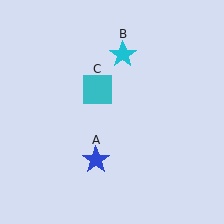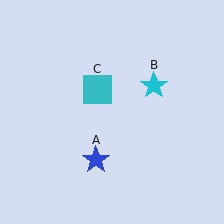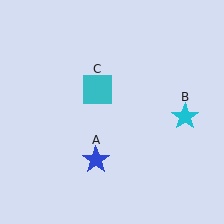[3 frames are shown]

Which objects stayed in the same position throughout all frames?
Blue star (object A) and cyan square (object C) remained stationary.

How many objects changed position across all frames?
1 object changed position: cyan star (object B).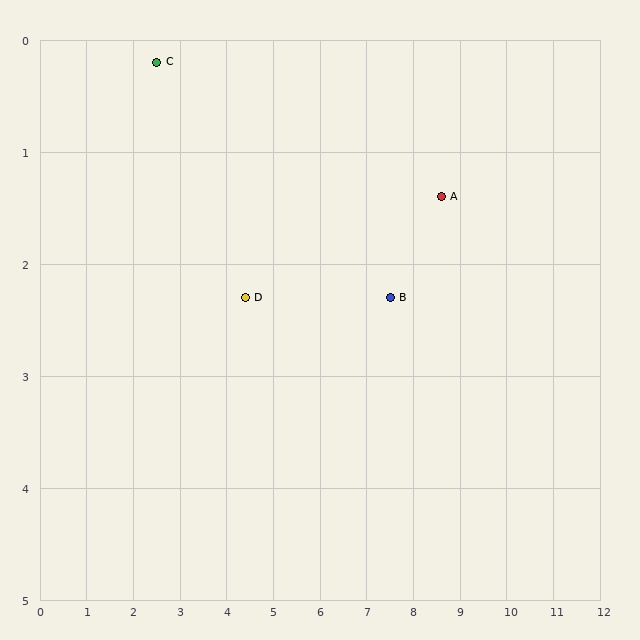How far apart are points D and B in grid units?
Points D and B are about 3.1 grid units apart.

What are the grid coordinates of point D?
Point D is at approximately (4.4, 2.3).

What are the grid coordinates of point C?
Point C is at approximately (2.5, 0.2).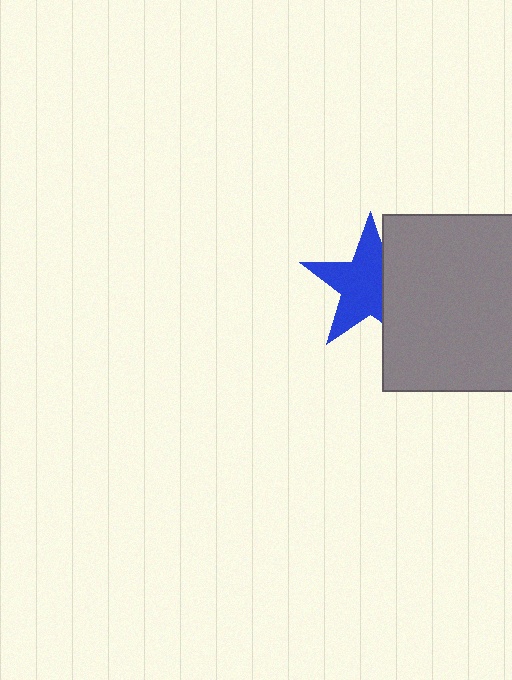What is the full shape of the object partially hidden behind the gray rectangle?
The partially hidden object is a blue star.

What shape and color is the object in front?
The object in front is a gray rectangle.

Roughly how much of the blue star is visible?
Most of it is visible (roughly 66%).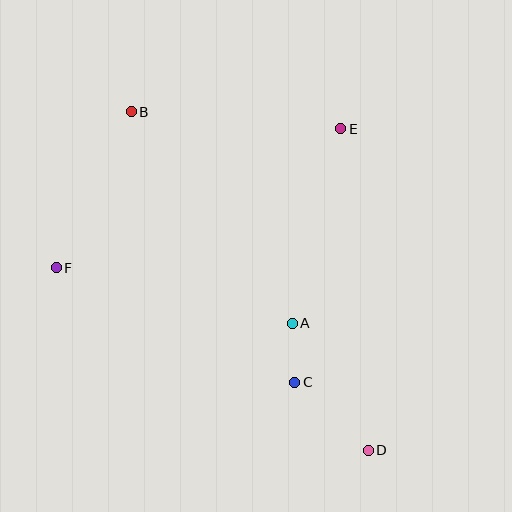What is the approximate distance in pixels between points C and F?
The distance between C and F is approximately 264 pixels.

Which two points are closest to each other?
Points A and C are closest to each other.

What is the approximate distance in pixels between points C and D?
The distance between C and D is approximately 100 pixels.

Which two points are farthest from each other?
Points B and D are farthest from each other.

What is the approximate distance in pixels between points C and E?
The distance between C and E is approximately 257 pixels.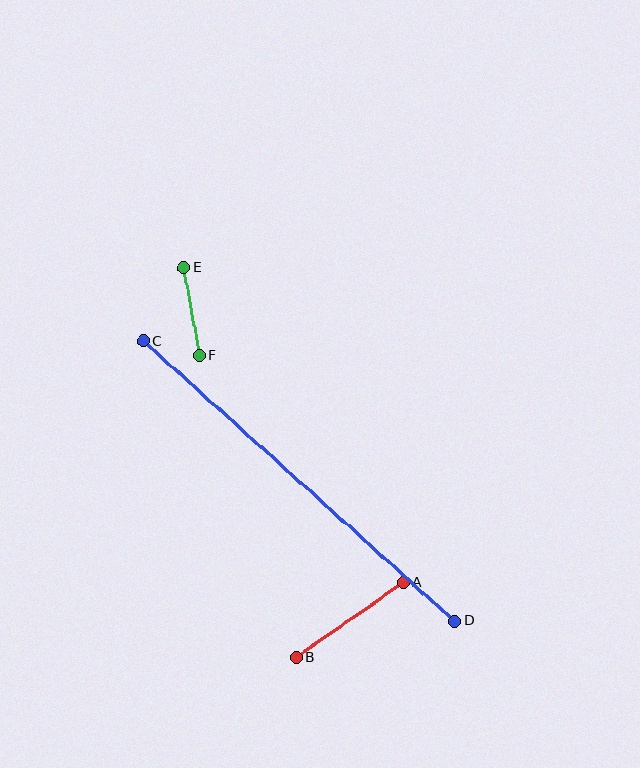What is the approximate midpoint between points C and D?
The midpoint is at approximately (299, 481) pixels.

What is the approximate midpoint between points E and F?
The midpoint is at approximately (192, 311) pixels.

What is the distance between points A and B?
The distance is approximately 131 pixels.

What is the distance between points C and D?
The distance is approximately 419 pixels.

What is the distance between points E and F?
The distance is approximately 89 pixels.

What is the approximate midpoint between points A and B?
The midpoint is at approximately (349, 620) pixels.